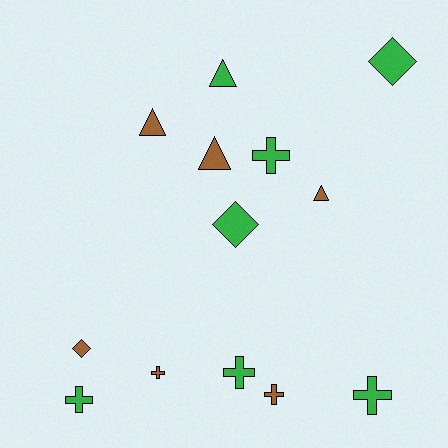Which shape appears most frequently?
Cross, with 6 objects.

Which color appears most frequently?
Green, with 7 objects.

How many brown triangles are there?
There are 3 brown triangles.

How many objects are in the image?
There are 13 objects.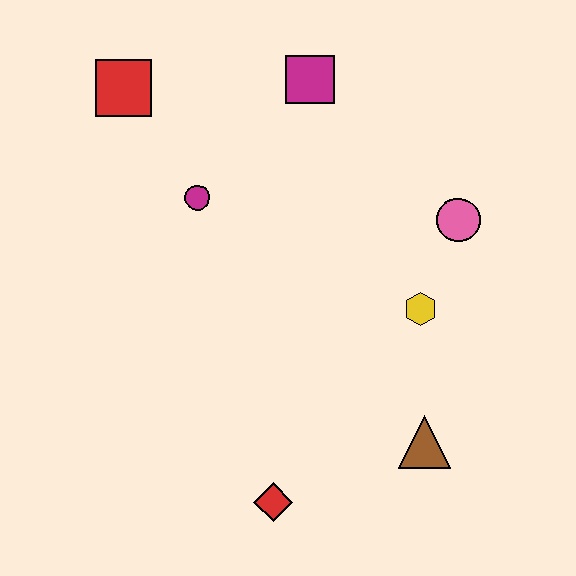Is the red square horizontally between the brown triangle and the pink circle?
No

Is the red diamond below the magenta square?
Yes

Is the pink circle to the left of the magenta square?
No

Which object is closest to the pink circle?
The yellow hexagon is closest to the pink circle.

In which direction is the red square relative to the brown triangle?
The red square is above the brown triangle.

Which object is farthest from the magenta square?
The red diamond is farthest from the magenta square.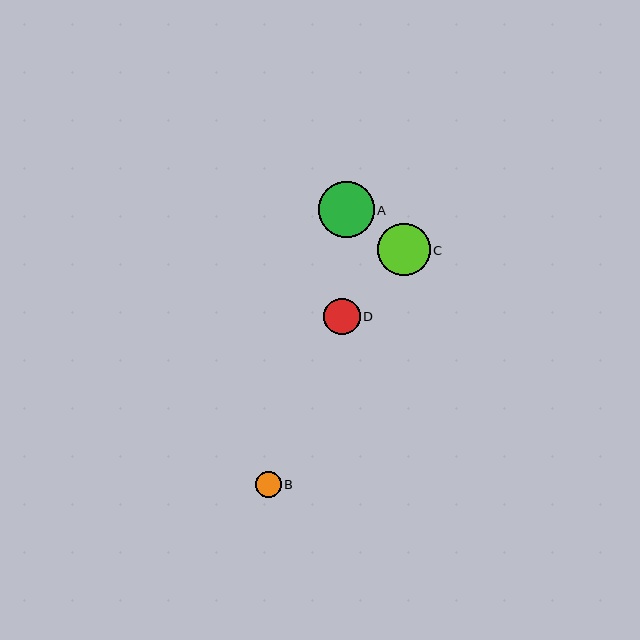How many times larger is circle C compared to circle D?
Circle C is approximately 1.4 times the size of circle D.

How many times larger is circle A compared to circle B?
Circle A is approximately 2.1 times the size of circle B.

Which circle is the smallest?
Circle B is the smallest with a size of approximately 26 pixels.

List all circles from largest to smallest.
From largest to smallest: A, C, D, B.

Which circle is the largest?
Circle A is the largest with a size of approximately 56 pixels.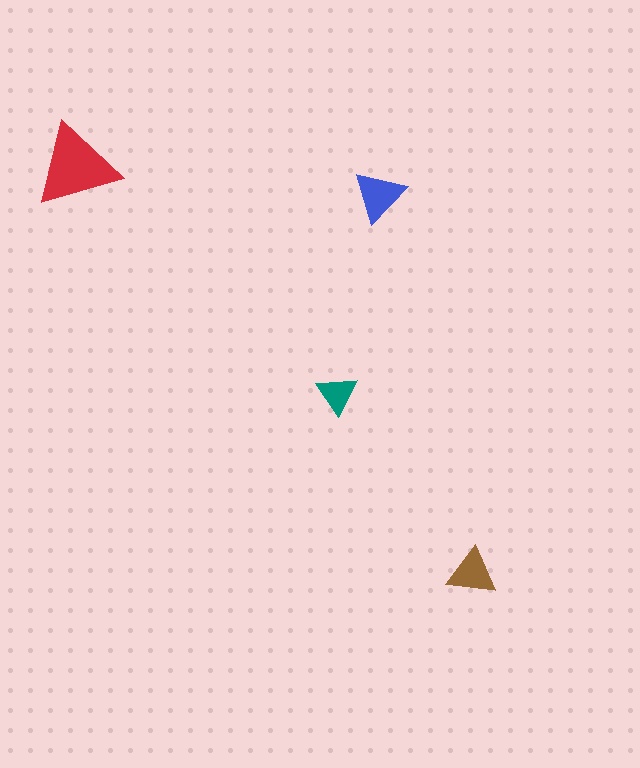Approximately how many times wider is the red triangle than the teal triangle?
About 2 times wider.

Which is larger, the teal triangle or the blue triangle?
The blue one.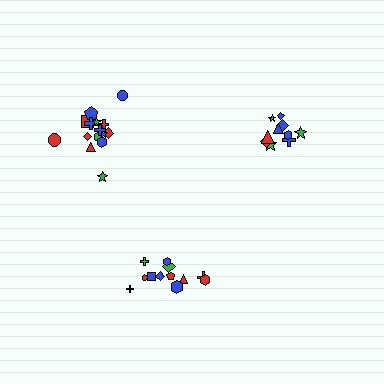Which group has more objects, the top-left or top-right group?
The top-left group.